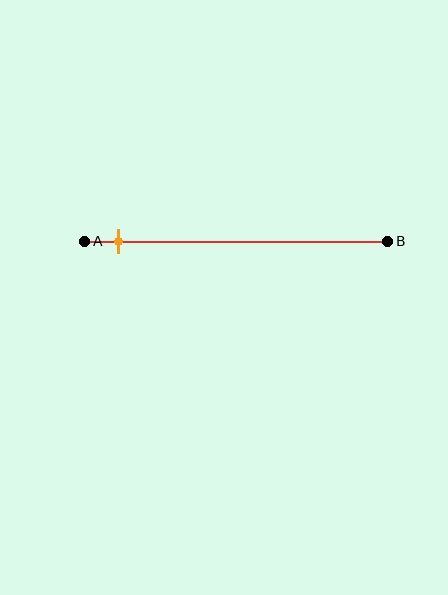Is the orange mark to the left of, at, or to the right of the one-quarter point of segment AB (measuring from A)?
The orange mark is to the left of the one-quarter point of segment AB.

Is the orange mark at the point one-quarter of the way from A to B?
No, the mark is at about 10% from A, not at the 25% one-quarter point.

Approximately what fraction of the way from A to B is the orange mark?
The orange mark is approximately 10% of the way from A to B.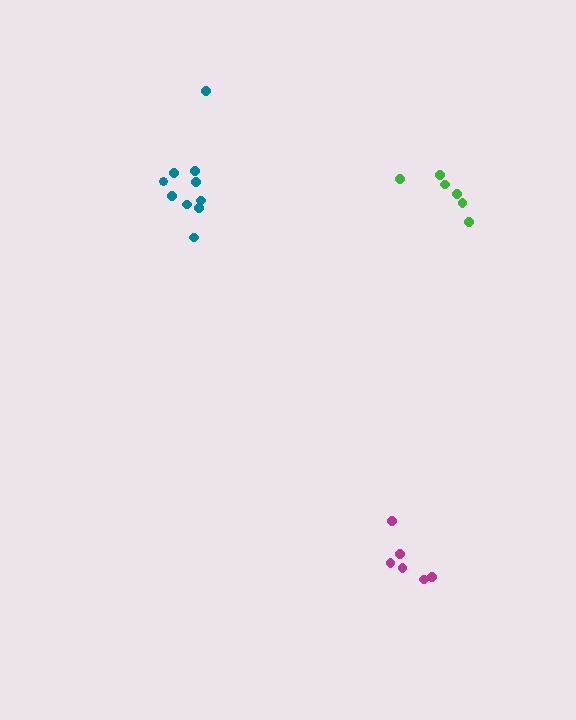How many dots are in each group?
Group 1: 10 dots, Group 2: 6 dots, Group 3: 6 dots (22 total).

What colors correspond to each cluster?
The clusters are colored: teal, green, magenta.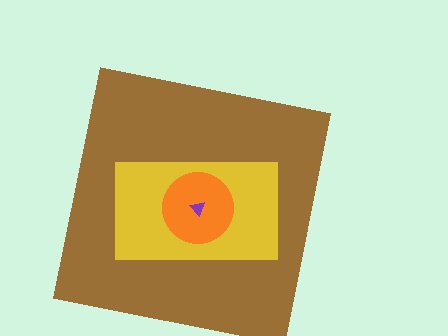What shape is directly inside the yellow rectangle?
The orange circle.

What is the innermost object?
The purple triangle.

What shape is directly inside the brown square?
The yellow rectangle.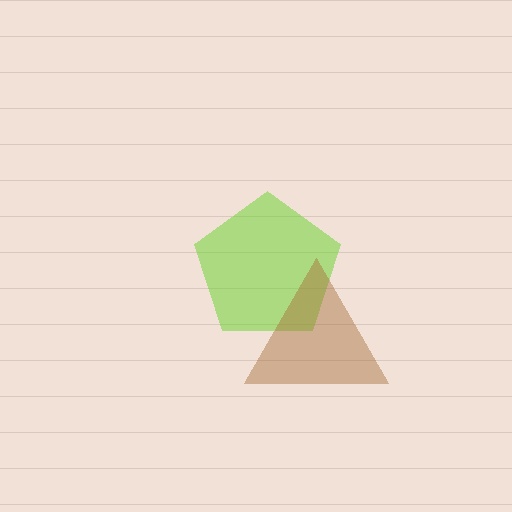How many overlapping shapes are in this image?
There are 2 overlapping shapes in the image.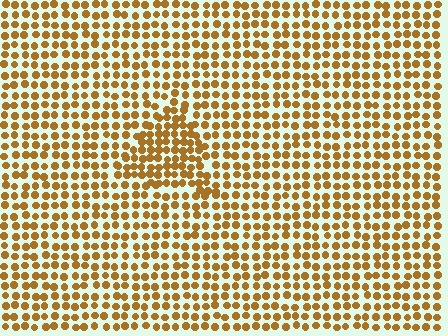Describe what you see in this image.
The image contains small brown elements arranged at two different densities. A triangle-shaped region is visible where the elements are more densely packed than the surrounding area.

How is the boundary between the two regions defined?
The boundary is defined by a change in element density (approximately 1.5x ratio). All elements are the same color, size, and shape.